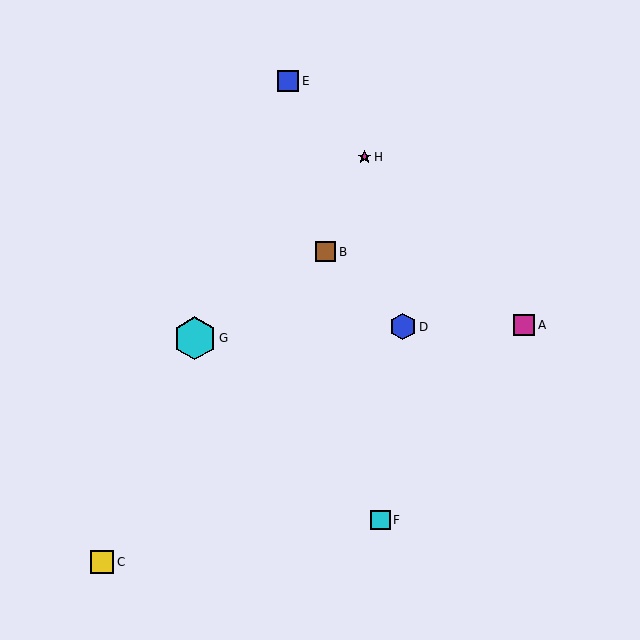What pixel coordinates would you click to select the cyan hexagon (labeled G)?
Click at (195, 338) to select the cyan hexagon G.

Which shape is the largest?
The cyan hexagon (labeled G) is the largest.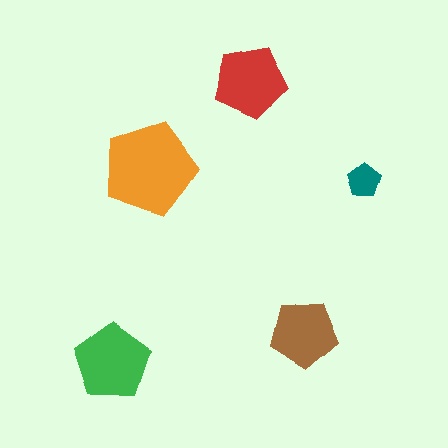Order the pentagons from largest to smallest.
the orange one, the green one, the red one, the brown one, the teal one.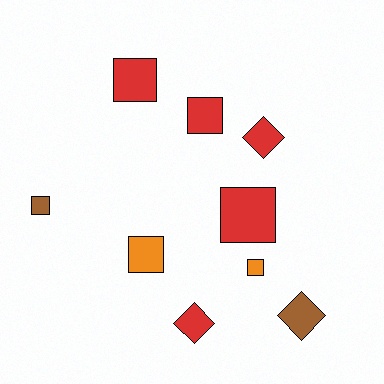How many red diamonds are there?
There are 2 red diamonds.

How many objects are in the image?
There are 9 objects.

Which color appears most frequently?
Red, with 5 objects.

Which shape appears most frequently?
Square, with 6 objects.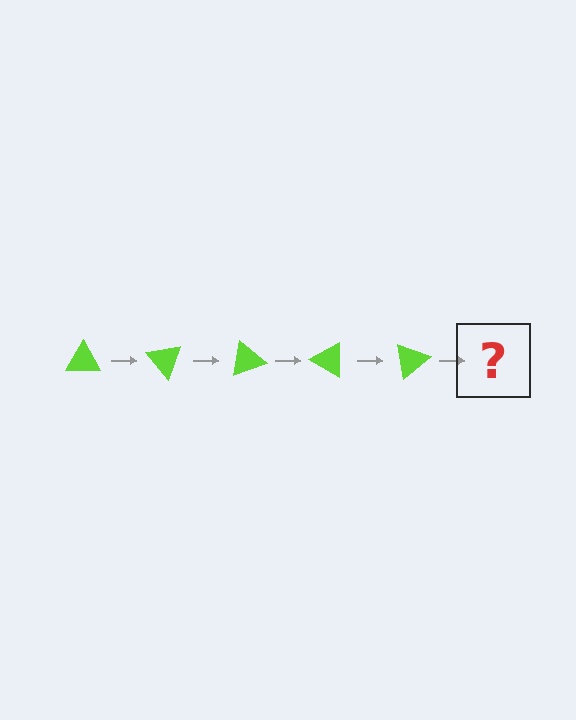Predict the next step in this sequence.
The next step is a lime triangle rotated 250 degrees.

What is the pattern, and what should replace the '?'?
The pattern is that the triangle rotates 50 degrees each step. The '?' should be a lime triangle rotated 250 degrees.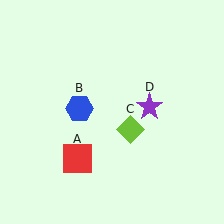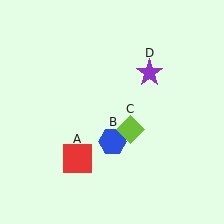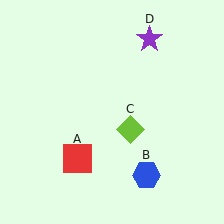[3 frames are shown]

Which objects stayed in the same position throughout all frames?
Red square (object A) and lime diamond (object C) remained stationary.